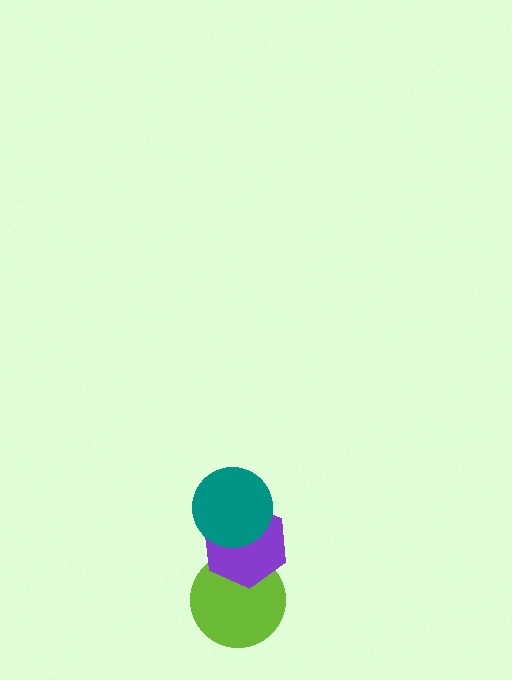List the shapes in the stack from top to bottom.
From top to bottom: the teal circle, the purple hexagon, the lime circle.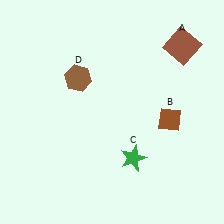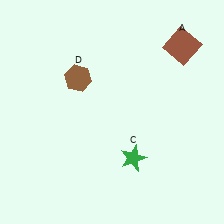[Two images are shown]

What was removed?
The brown diamond (B) was removed in Image 2.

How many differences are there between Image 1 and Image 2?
There is 1 difference between the two images.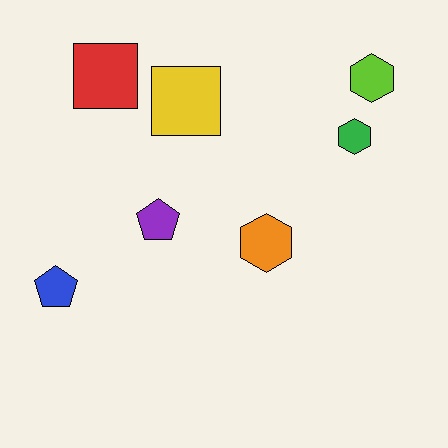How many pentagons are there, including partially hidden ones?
There are 2 pentagons.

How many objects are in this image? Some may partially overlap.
There are 7 objects.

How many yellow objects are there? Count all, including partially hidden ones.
There is 1 yellow object.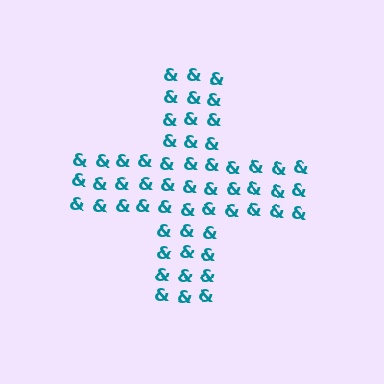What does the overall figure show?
The overall figure shows a cross.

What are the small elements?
The small elements are ampersands.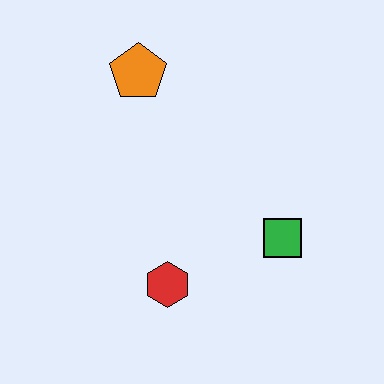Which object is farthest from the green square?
The orange pentagon is farthest from the green square.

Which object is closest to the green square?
The red hexagon is closest to the green square.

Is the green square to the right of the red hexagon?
Yes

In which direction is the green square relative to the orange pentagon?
The green square is below the orange pentagon.